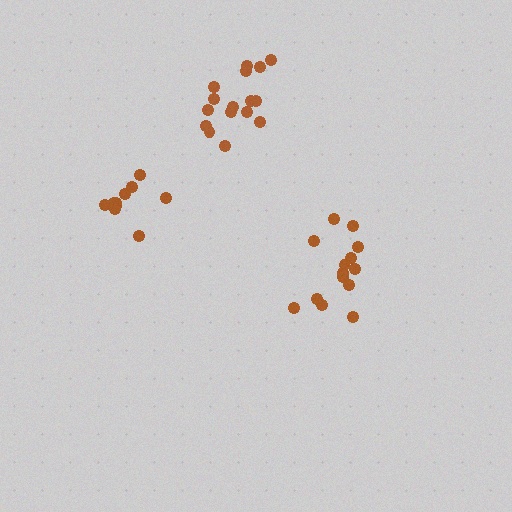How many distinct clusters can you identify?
There are 3 distinct clusters.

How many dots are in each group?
Group 1: 10 dots, Group 2: 14 dots, Group 3: 16 dots (40 total).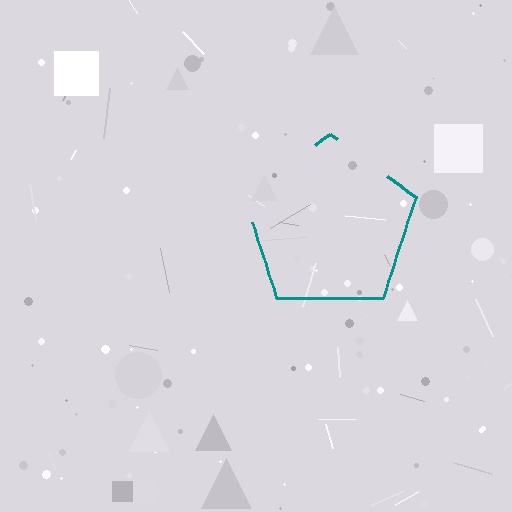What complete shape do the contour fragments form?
The contour fragments form a pentagon.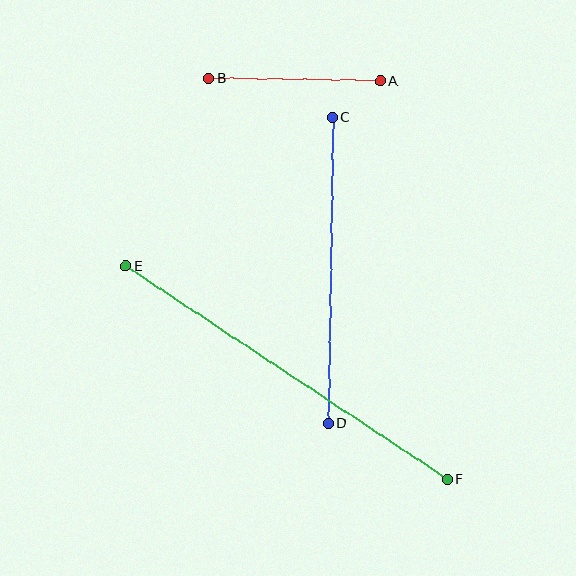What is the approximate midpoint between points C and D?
The midpoint is at approximately (330, 270) pixels.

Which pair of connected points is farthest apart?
Points E and F are farthest apart.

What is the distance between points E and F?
The distance is approximately 386 pixels.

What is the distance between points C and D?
The distance is approximately 306 pixels.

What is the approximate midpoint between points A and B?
The midpoint is at approximately (295, 80) pixels.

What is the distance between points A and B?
The distance is approximately 172 pixels.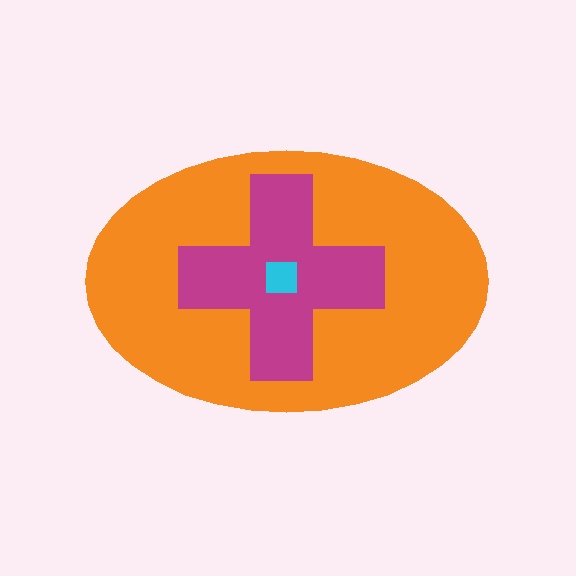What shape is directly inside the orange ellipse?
The magenta cross.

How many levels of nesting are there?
3.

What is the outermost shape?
The orange ellipse.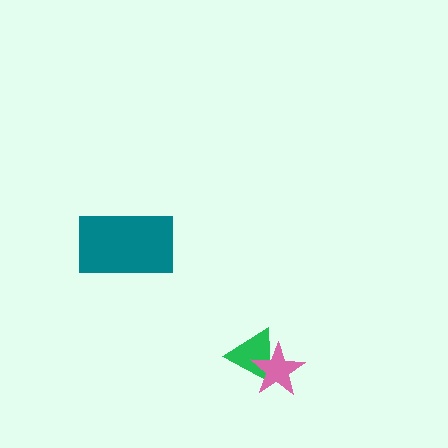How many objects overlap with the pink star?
1 object overlaps with the pink star.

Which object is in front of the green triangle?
The pink star is in front of the green triangle.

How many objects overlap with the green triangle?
1 object overlaps with the green triangle.